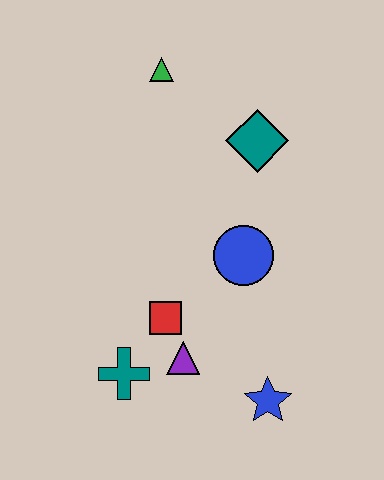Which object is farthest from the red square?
The green triangle is farthest from the red square.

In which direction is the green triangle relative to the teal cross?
The green triangle is above the teal cross.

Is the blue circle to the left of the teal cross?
No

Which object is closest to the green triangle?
The teal diamond is closest to the green triangle.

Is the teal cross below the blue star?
No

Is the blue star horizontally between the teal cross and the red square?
No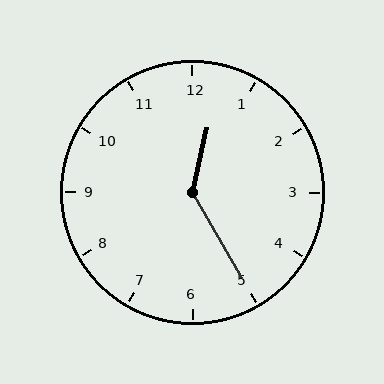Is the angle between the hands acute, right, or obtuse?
It is obtuse.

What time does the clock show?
12:25.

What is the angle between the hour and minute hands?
Approximately 138 degrees.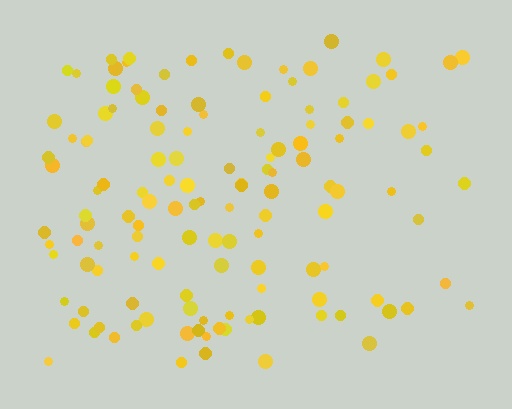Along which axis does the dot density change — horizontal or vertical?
Horizontal.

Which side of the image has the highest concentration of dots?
The left.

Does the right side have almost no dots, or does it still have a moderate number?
Still a moderate number, just noticeably fewer than the left.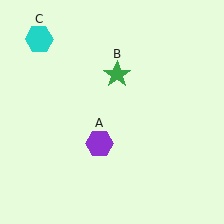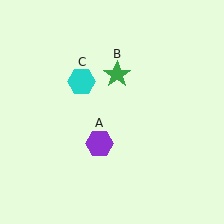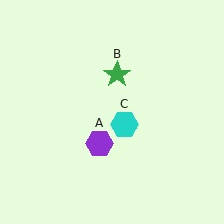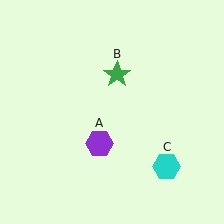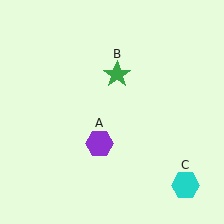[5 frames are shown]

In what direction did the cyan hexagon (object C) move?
The cyan hexagon (object C) moved down and to the right.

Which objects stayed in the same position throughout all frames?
Purple hexagon (object A) and green star (object B) remained stationary.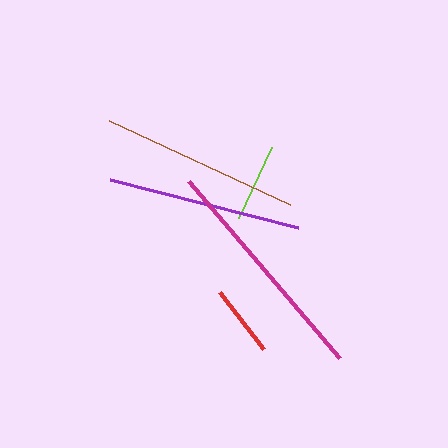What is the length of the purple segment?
The purple segment is approximately 194 pixels long.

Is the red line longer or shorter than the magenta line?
The magenta line is longer than the red line.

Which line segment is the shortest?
The red line is the shortest at approximately 73 pixels.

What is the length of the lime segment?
The lime segment is approximately 78 pixels long.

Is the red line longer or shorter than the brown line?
The brown line is longer than the red line.